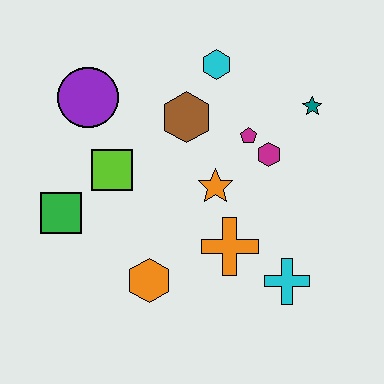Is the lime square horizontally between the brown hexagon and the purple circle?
Yes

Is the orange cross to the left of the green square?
No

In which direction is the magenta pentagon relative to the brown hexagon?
The magenta pentagon is to the right of the brown hexagon.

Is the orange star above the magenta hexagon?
No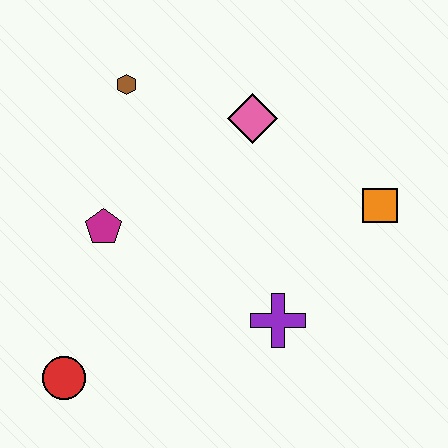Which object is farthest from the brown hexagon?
The red circle is farthest from the brown hexagon.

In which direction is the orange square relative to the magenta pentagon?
The orange square is to the right of the magenta pentagon.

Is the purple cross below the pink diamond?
Yes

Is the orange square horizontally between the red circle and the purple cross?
No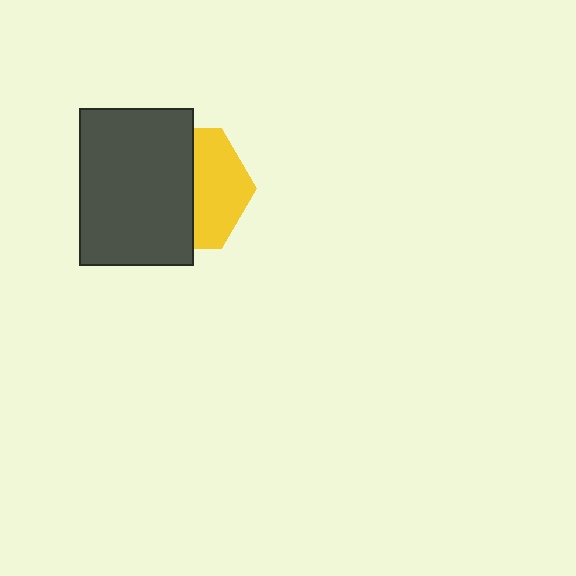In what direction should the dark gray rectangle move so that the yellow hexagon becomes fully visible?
The dark gray rectangle should move left. That is the shortest direction to clear the overlap and leave the yellow hexagon fully visible.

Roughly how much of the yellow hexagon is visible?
A small part of it is visible (roughly 43%).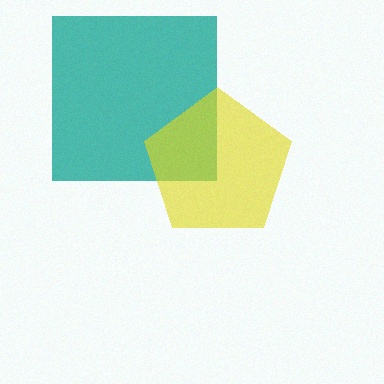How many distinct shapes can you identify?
There are 2 distinct shapes: a teal square, a yellow pentagon.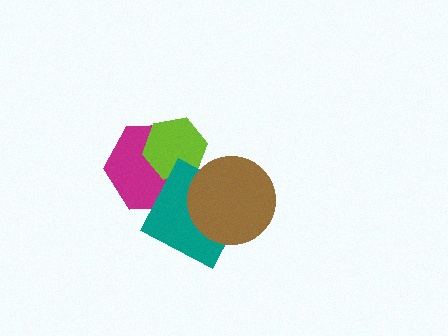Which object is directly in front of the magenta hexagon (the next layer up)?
The lime hexagon is directly in front of the magenta hexagon.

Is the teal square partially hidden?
Yes, it is partially covered by another shape.